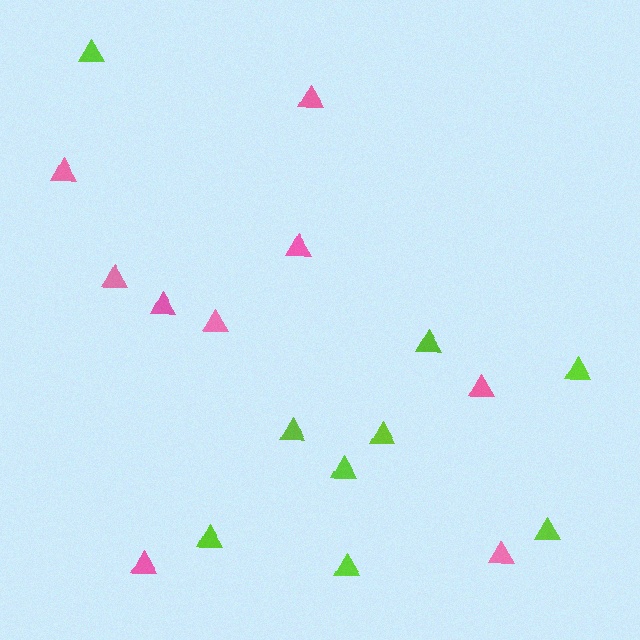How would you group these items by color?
There are 2 groups: one group of lime triangles (9) and one group of pink triangles (9).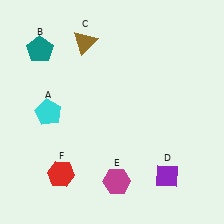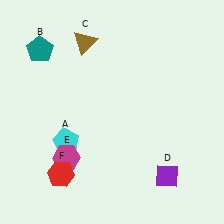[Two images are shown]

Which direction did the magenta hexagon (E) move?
The magenta hexagon (E) moved left.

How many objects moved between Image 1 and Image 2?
2 objects moved between the two images.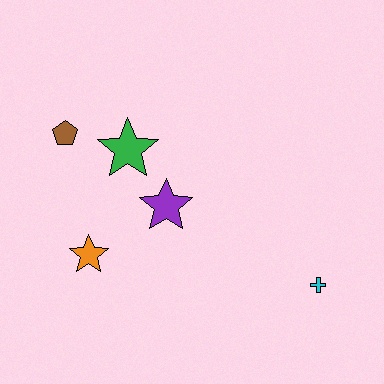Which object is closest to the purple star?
The green star is closest to the purple star.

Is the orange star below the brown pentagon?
Yes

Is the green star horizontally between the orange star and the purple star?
Yes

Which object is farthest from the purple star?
The cyan cross is farthest from the purple star.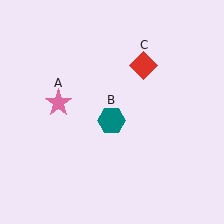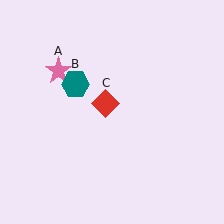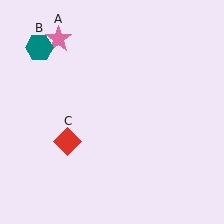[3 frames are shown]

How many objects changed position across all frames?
3 objects changed position: pink star (object A), teal hexagon (object B), red diamond (object C).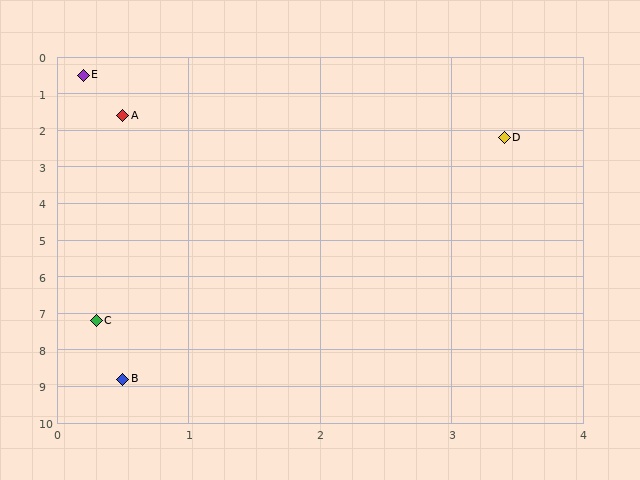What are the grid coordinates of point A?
Point A is at approximately (0.5, 1.6).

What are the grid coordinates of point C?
Point C is at approximately (0.3, 7.2).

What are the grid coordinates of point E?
Point E is at approximately (0.2, 0.5).